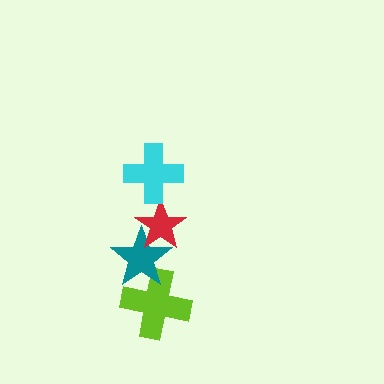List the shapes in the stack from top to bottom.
From top to bottom: the cyan cross, the red star, the teal star, the lime cross.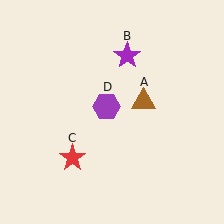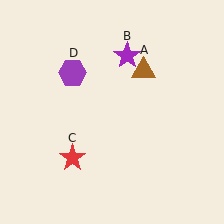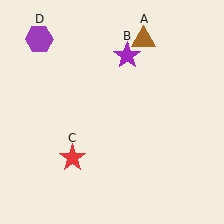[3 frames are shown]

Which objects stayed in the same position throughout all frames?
Purple star (object B) and red star (object C) remained stationary.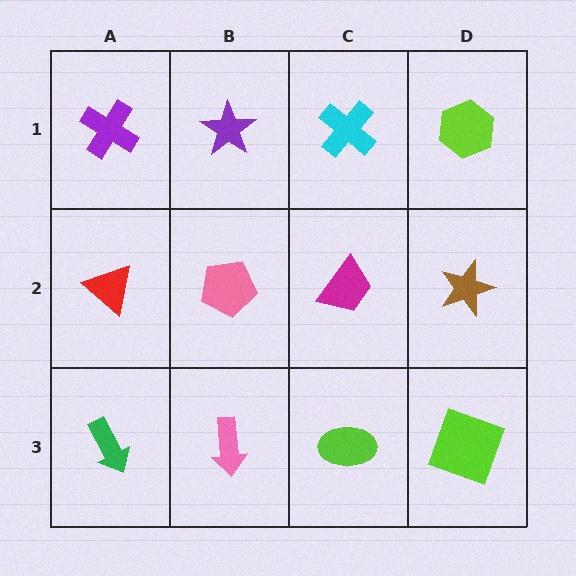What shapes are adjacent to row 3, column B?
A pink pentagon (row 2, column B), a green arrow (row 3, column A), a lime ellipse (row 3, column C).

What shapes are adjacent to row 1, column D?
A brown star (row 2, column D), a cyan cross (row 1, column C).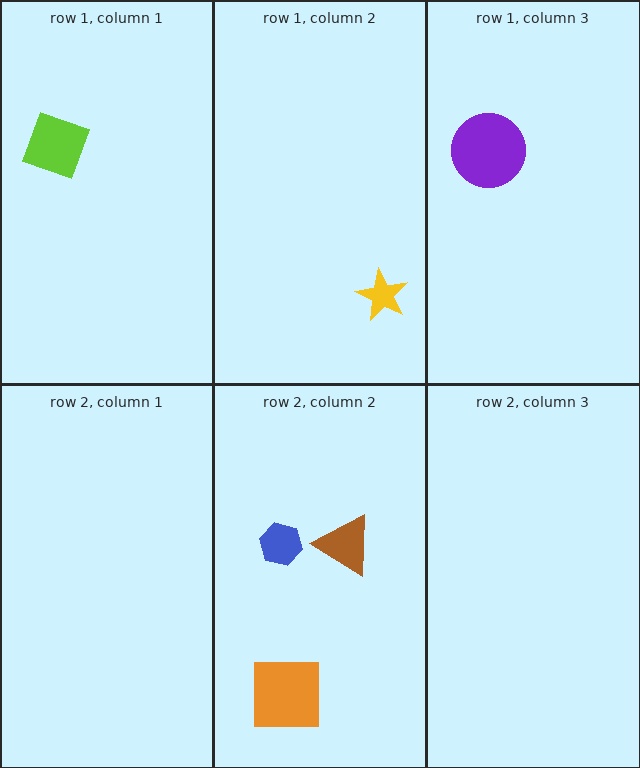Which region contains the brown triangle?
The row 2, column 2 region.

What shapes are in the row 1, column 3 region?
The purple circle.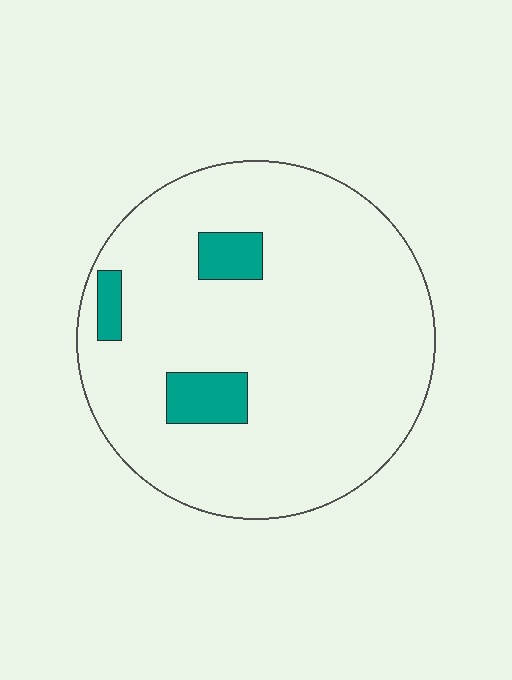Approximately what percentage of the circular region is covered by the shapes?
Approximately 10%.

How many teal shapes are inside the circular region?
3.